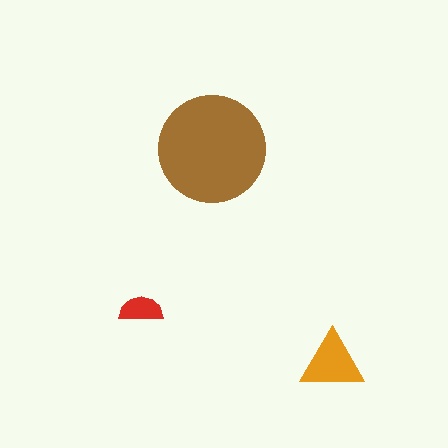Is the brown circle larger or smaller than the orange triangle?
Larger.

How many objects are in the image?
There are 3 objects in the image.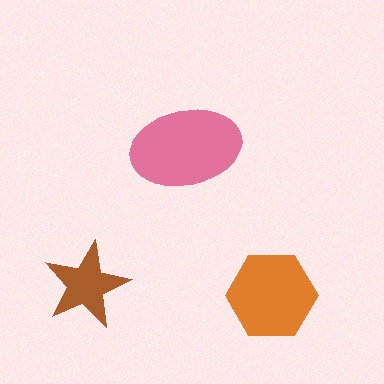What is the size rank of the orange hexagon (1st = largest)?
2nd.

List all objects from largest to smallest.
The pink ellipse, the orange hexagon, the brown star.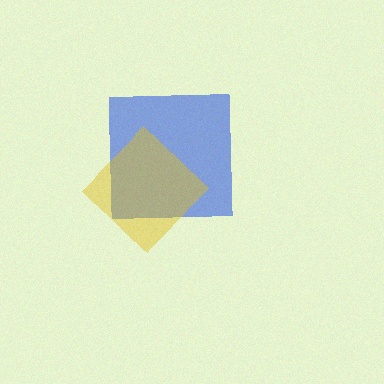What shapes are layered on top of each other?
The layered shapes are: a blue square, a yellow diamond.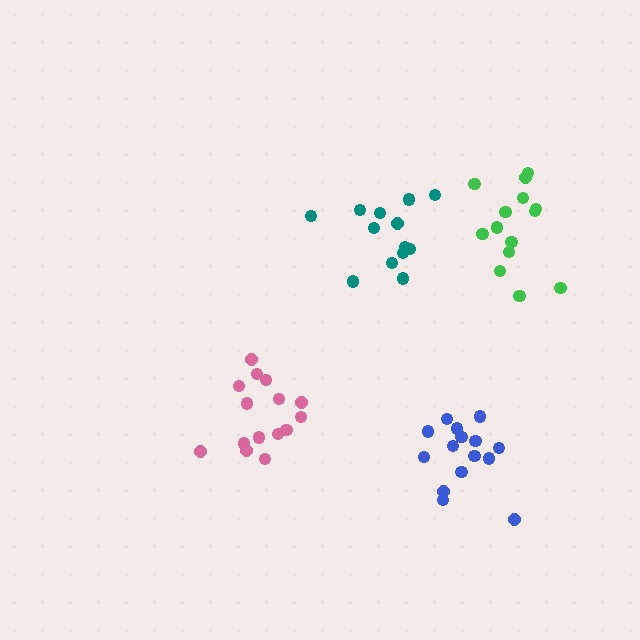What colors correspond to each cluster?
The clusters are colored: blue, pink, teal, green.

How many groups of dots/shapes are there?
There are 4 groups.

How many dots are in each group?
Group 1: 15 dots, Group 2: 15 dots, Group 3: 13 dots, Group 4: 14 dots (57 total).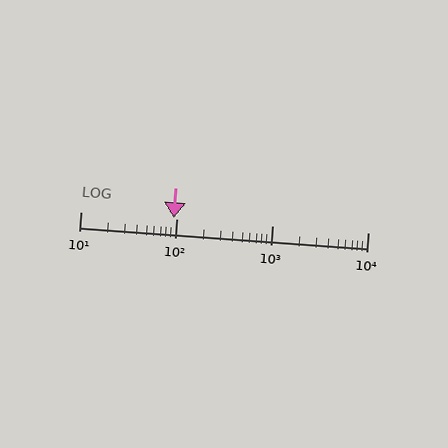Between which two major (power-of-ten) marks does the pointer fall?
The pointer is between 10 and 100.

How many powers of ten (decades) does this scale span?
The scale spans 3 decades, from 10 to 10000.